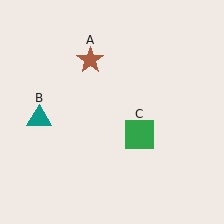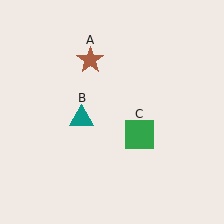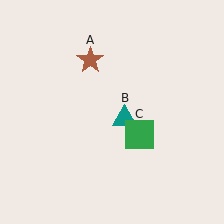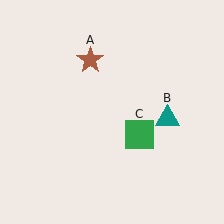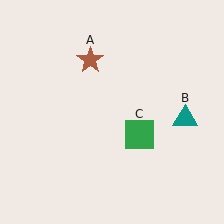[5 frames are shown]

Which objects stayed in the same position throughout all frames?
Brown star (object A) and green square (object C) remained stationary.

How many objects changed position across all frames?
1 object changed position: teal triangle (object B).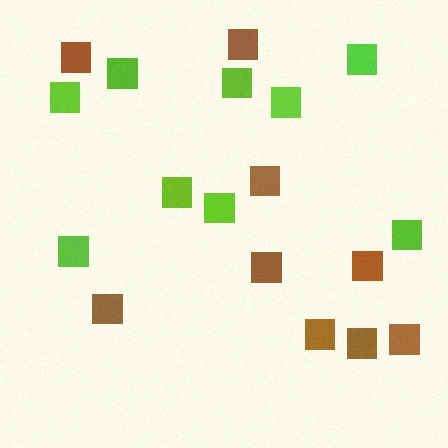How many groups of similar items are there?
There are 2 groups: one group of brown squares (9) and one group of lime squares (9).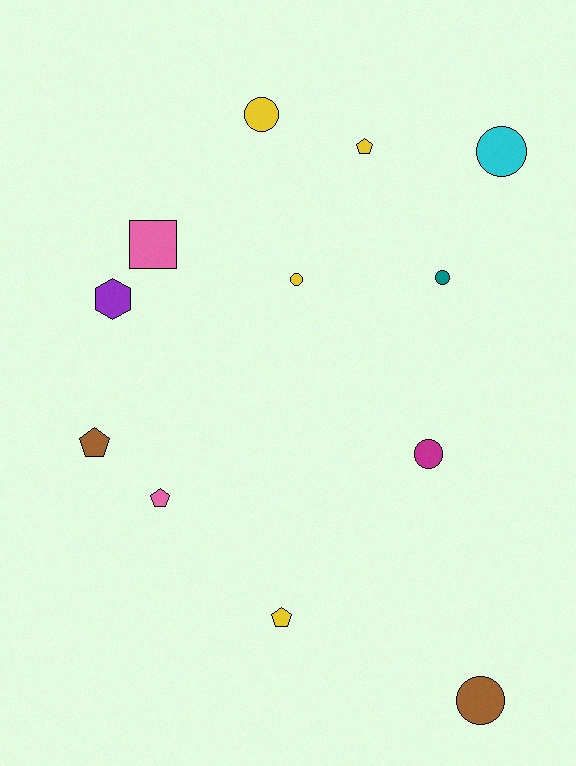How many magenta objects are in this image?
There is 1 magenta object.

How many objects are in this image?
There are 12 objects.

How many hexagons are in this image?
There is 1 hexagon.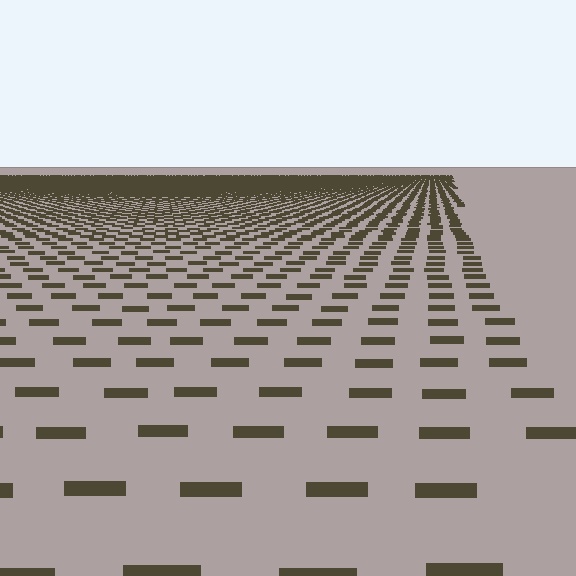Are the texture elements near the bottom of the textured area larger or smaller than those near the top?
Larger. Near the bottom, elements are closer to the viewer and appear at a bigger on-screen size.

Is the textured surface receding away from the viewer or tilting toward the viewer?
The surface is receding away from the viewer. Texture elements get smaller and denser toward the top.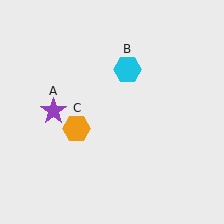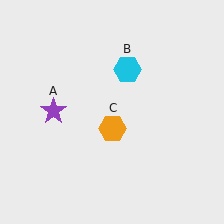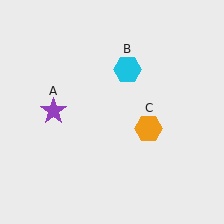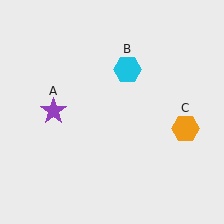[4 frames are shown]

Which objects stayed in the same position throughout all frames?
Purple star (object A) and cyan hexagon (object B) remained stationary.